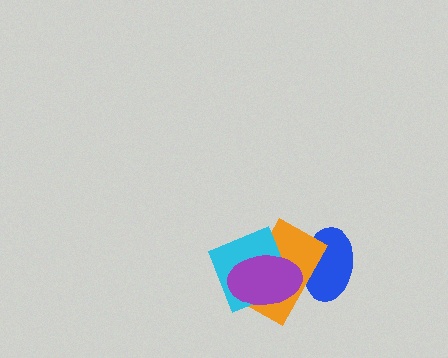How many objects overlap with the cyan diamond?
2 objects overlap with the cyan diamond.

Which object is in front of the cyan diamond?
The purple ellipse is in front of the cyan diamond.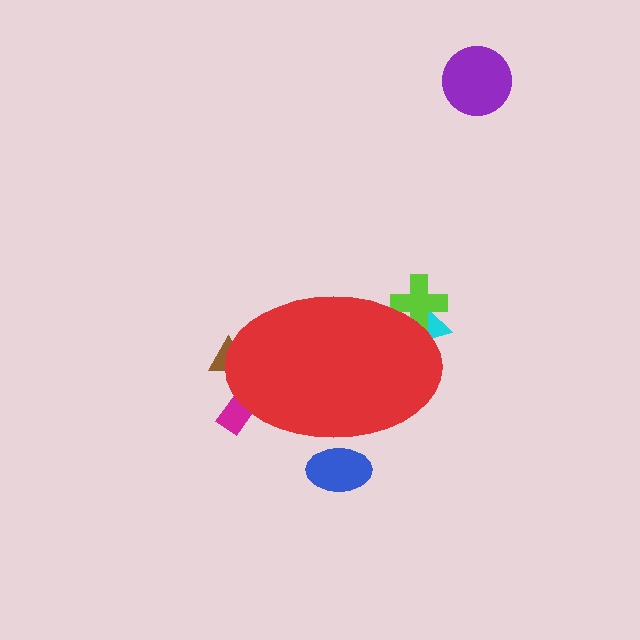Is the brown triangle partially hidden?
Yes, the brown triangle is partially hidden behind the red ellipse.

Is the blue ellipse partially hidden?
Yes, the blue ellipse is partially hidden behind the red ellipse.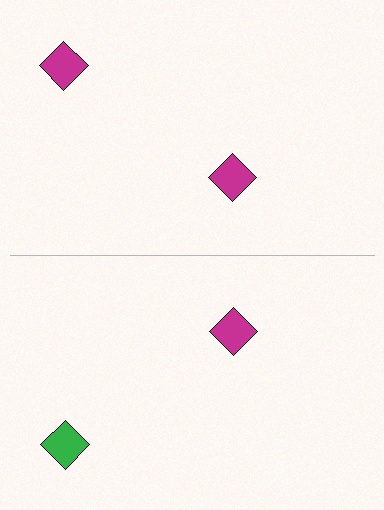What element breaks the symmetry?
The green diamond on the bottom side breaks the symmetry — its mirror counterpart is magenta.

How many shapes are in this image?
There are 4 shapes in this image.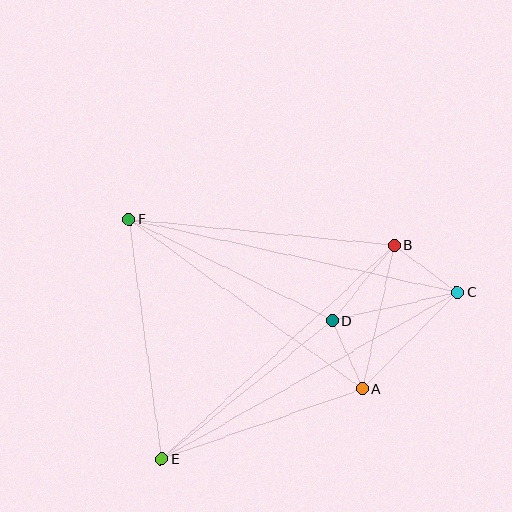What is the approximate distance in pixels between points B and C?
The distance between B and C is approximately 79 pixels.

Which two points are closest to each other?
Points A and D are closest to each other.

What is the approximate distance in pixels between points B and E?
The distance between B and E is approximately 316 pixels.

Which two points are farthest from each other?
Points C and E are farthest from each other.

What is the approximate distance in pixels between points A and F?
The distance between A and F is approximately 289 pixels.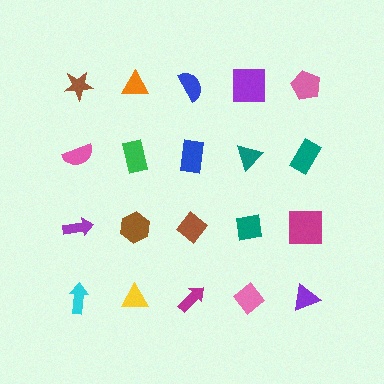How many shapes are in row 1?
5 shapes.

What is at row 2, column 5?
A teal rectangle.